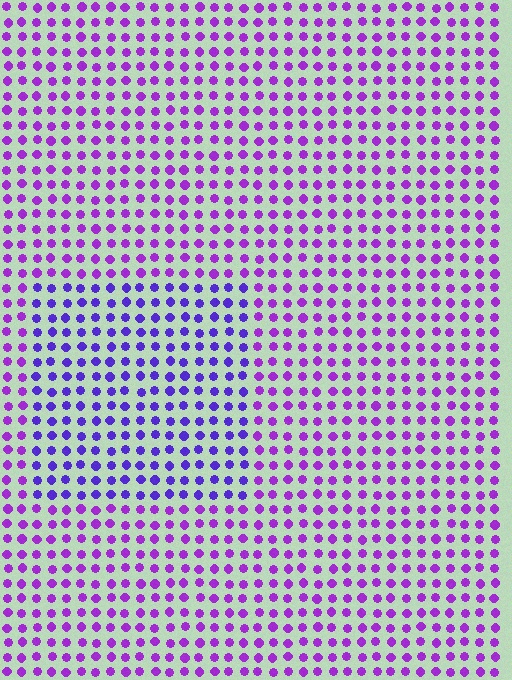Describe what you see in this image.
The image is filled with small purple elements in a uniform arrangement. A rectangle-shaped region is visible where the elements are tinted to a slightly different hue, forming a subtle color boundary.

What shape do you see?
I see a rectangle.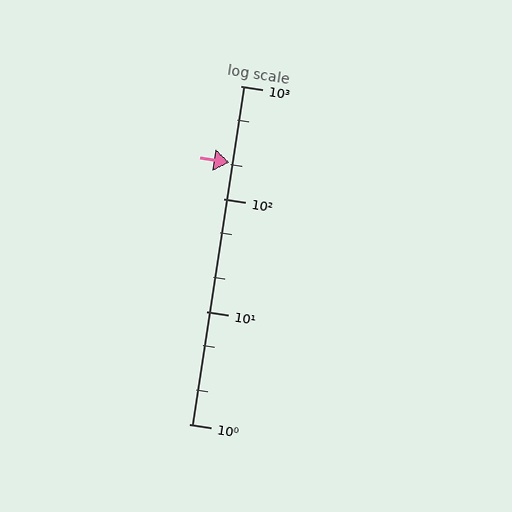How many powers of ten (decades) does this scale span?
The scale spans 3 decades, from 1 to 1000.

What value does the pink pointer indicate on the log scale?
The pointer indicates approximately 210.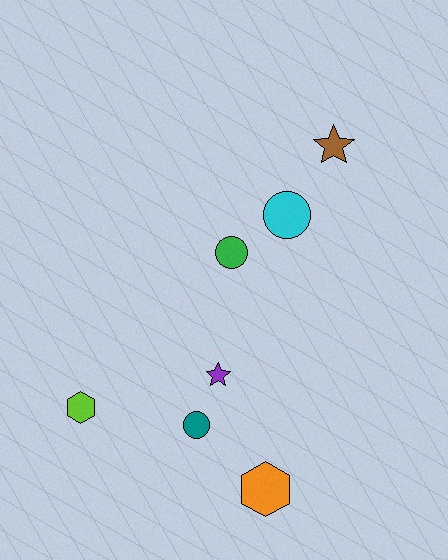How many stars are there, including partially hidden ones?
There are 2 stars.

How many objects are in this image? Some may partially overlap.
There are 7 objects.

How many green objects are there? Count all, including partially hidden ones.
There is 1 green object.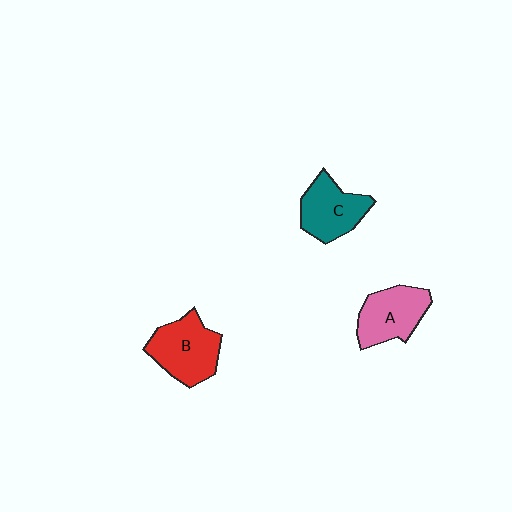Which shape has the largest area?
Shape B (red).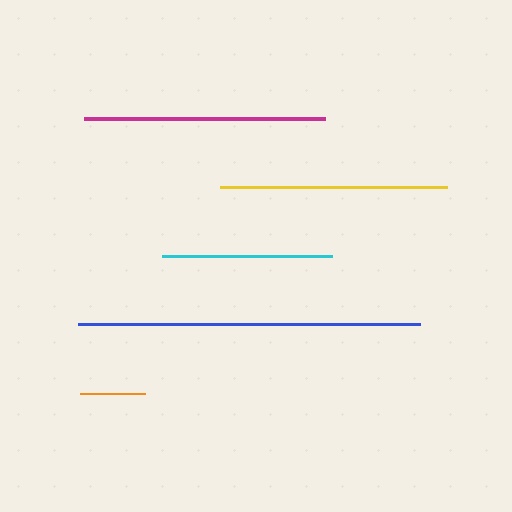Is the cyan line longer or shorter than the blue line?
The blue line is longer than the cyan line.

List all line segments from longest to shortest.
From longest to shortest: blue, magenta, yellow, cyan, orange.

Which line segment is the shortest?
The orange line is the shortest at approximately 66 pixels.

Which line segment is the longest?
The blue line is the longest at approximately 342 pixels.